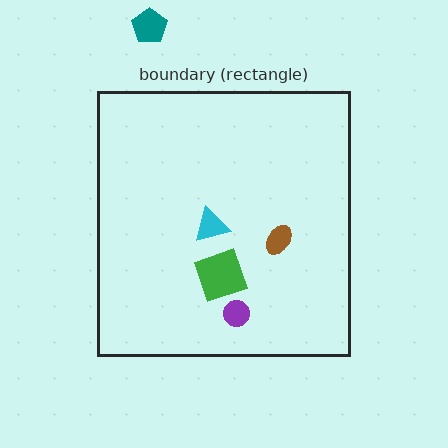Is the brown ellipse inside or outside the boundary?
Inside.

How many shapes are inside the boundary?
4 inside, 1 outside.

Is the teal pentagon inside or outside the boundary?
Outside.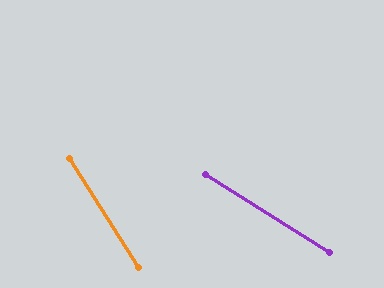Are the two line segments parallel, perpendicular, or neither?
Neither parallel nor perpendicular — they differ by about 26°.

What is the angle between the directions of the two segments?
Approximately 26 degrees.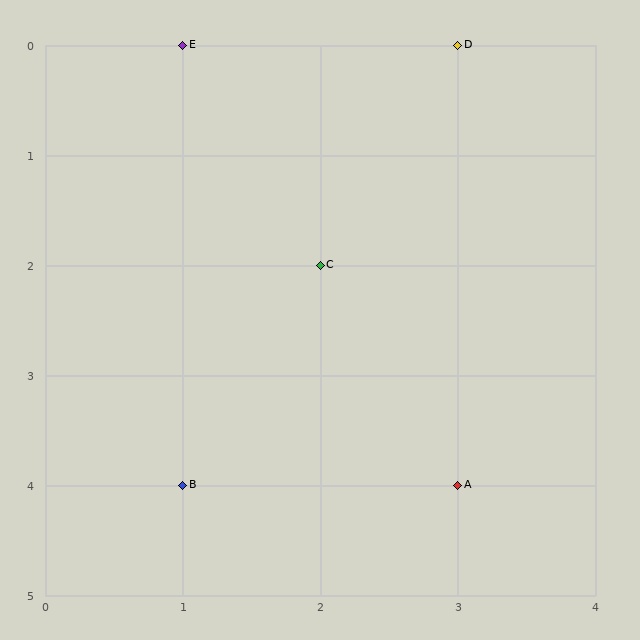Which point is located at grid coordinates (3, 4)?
Point A is at (3, 4).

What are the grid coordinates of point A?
Point A is at grid coordinates (3, 4).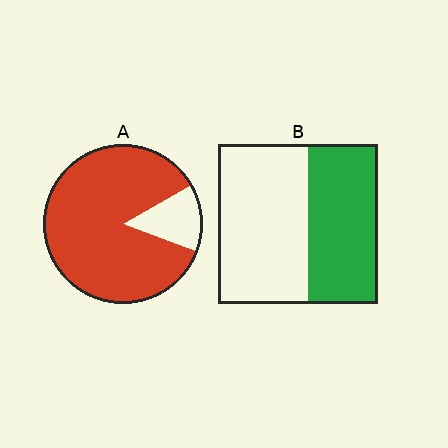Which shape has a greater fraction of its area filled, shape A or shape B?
Shape A.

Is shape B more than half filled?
No.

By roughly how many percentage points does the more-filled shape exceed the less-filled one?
By roughly 40 percentage points (A over B).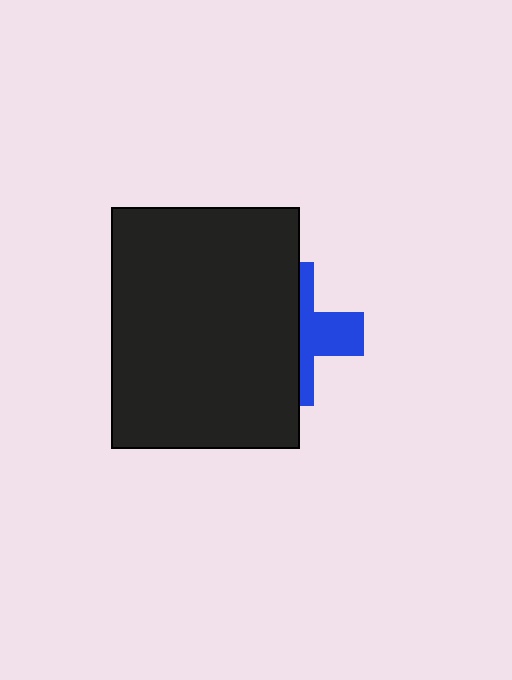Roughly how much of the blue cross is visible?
A small part of it is visible (roughly 39%).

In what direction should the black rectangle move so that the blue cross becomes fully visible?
The black rectangle should move left. That is the shortest direction to clear the overlap and leave the blue cross fully visible.